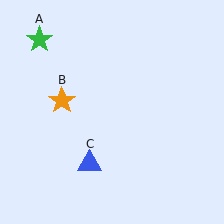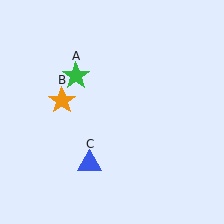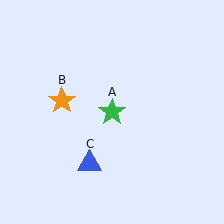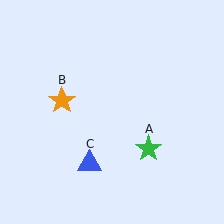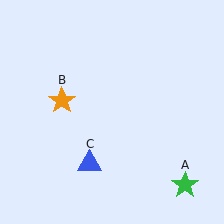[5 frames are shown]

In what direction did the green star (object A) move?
The green star (object A) moved down and to the right.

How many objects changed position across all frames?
1 object changed position: green star (object A).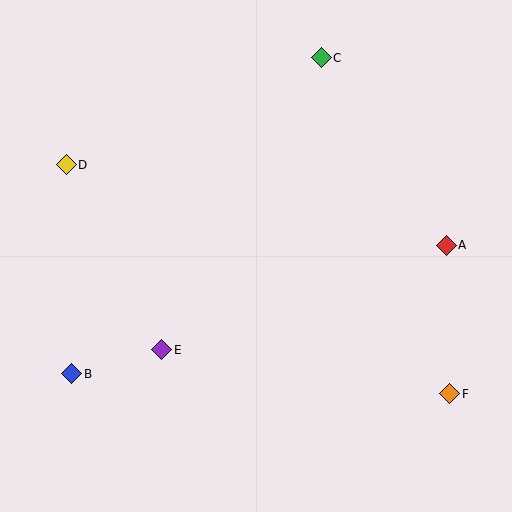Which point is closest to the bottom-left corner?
Point B is closest to the bottom-left corner.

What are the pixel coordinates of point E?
Point E is at (162, 350).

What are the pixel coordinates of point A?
Point A is at (446, 245).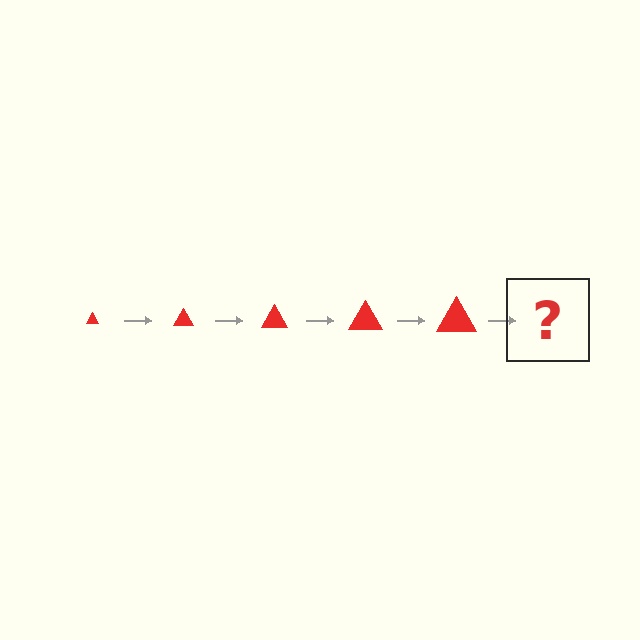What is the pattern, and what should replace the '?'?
The pattern is that the triangle gets progressively larger each step. The '?' should be a red triangle, larger than the previous one.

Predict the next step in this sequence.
The next step is a red triangle, larger than the previous one.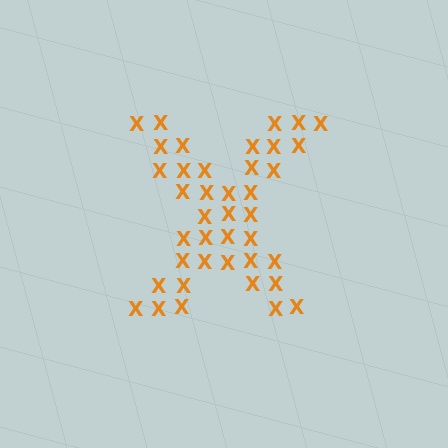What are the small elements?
The small elements are letter X's.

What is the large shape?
The large shape is the letter X.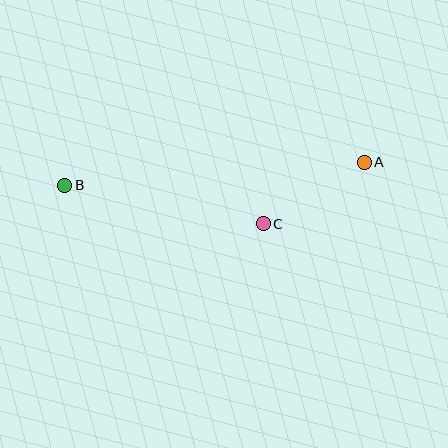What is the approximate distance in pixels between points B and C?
The distance between B and C is approximately 202 pixels.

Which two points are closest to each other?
Points A and C are closest to each other.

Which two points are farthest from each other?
Points A and B are farthest from each other.